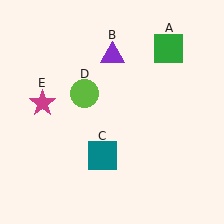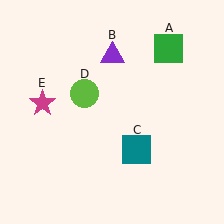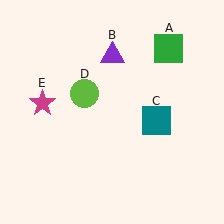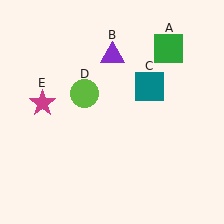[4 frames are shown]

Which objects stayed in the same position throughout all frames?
Green square (object A) and purple triangle (object B) and lime circle (object D) and magenta star (object E) remained stationary.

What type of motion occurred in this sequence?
The teal square (object C) rotated counterclockwise around the center of the scene.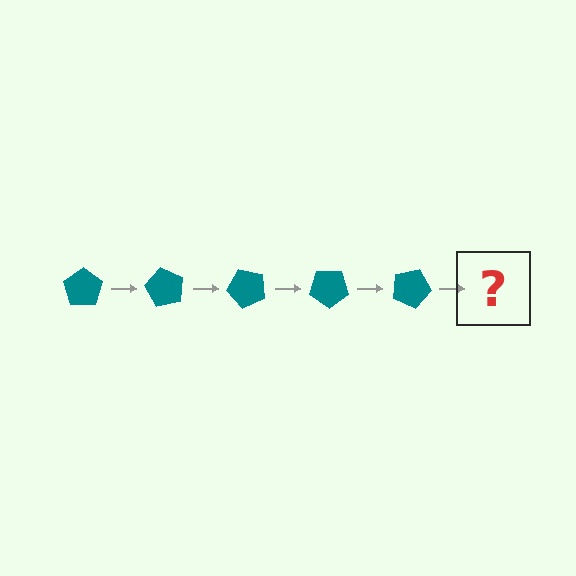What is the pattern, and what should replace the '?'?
The pattern is that the pentagon rotates 60 degrees each step. The '?' should be a teal pentagon rotated 300 degrees.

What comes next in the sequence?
The next element should be a teal pentagon rotated 300 degrees.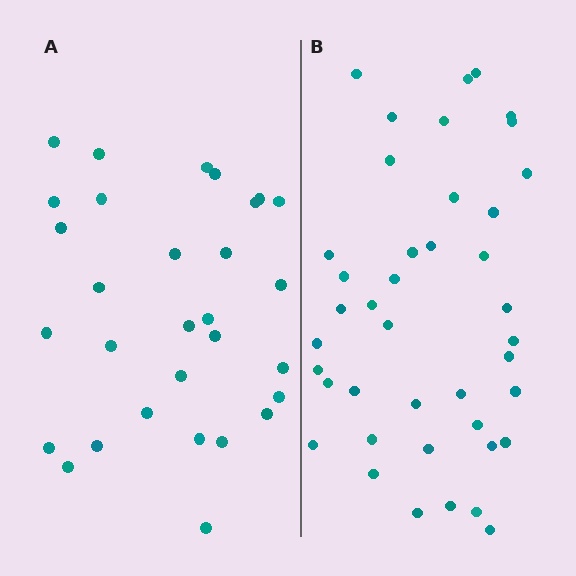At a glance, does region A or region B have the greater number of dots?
Region B (the right region) has more dots.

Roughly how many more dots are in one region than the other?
Region B has roughly 12 or so more dots than region A.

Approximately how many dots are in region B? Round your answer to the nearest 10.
About 40 dots. (The exact count is 41, which rounds to 40.)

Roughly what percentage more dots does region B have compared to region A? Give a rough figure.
About 35% more.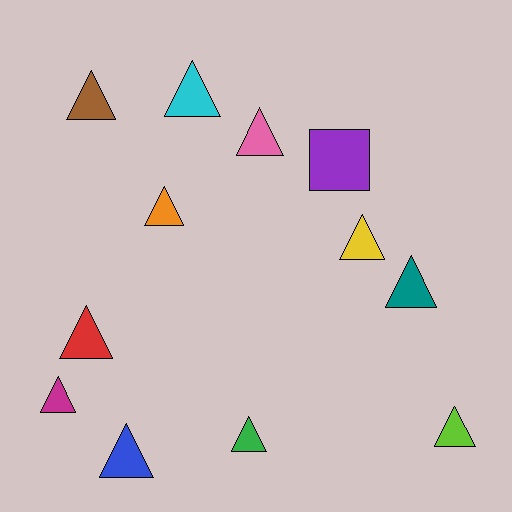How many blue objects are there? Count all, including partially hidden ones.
There is 1 blue object.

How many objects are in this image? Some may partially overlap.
There are 12 objects.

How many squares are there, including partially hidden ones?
There is 1 square.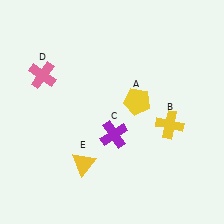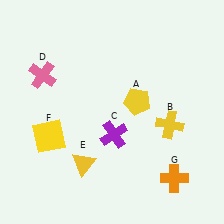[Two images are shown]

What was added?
A yellow square (F), an orange cross (G) were added in Image 2.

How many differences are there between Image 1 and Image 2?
There are 2 differences between the two images.